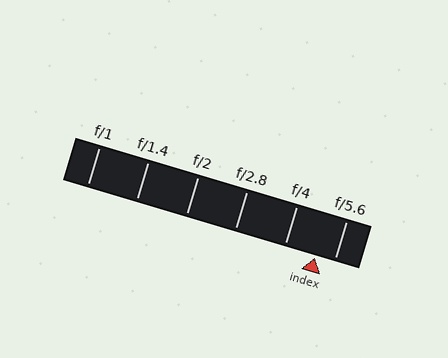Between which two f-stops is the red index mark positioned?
The index mark is between f/4 and f/5.6.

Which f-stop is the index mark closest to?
The index mark is closest to f/5.6.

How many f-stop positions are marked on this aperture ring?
There are 6 f-stop positions marked.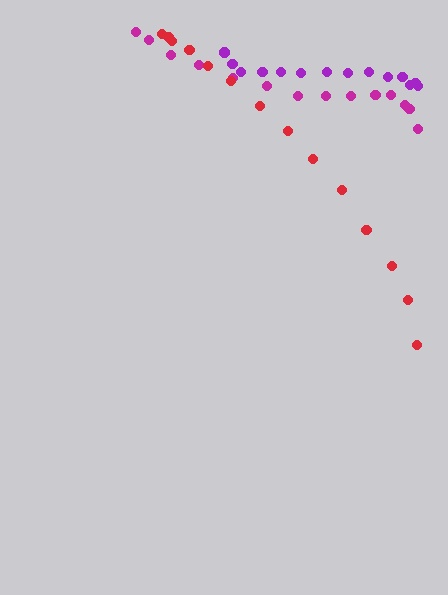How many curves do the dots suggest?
There are 3 distinct paths.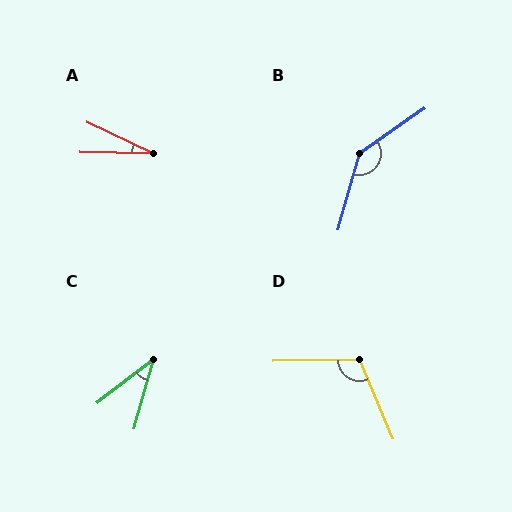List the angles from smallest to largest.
A (24°), C (37°), D (112°), B (140°).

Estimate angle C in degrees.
Approximately 37 degrees.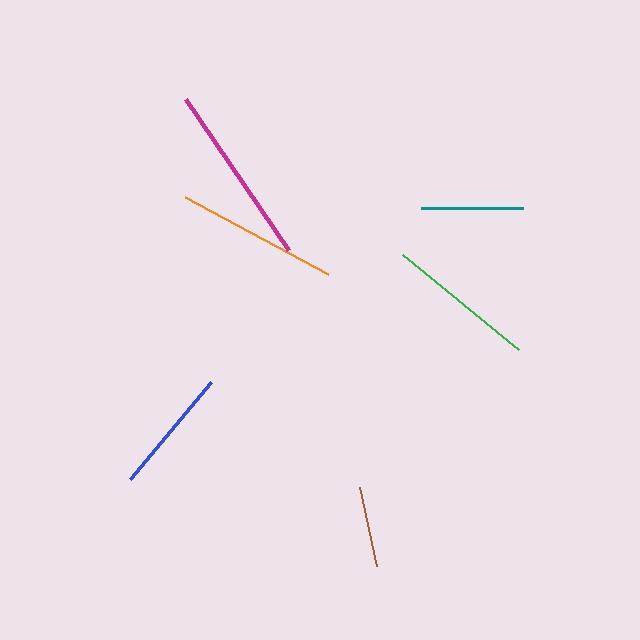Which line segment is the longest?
The magenta line is the longest at approximately 183 pixels.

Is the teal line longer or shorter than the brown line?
The teal line is longer than the brown line.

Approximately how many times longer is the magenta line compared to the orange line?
The magenta line is approximately 1.1 times the length of the orange line.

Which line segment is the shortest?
The brown line is the shortest at approximately 80 pixels.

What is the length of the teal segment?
The teal segment is approximately 102 pixels long.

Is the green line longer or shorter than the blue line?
The green line is longer than the blue line.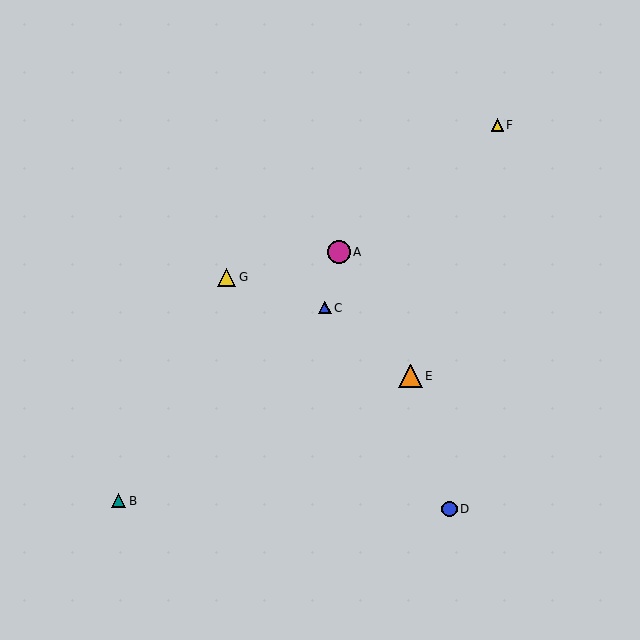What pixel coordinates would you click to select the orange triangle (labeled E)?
Click at (410, 376) to select the orange triangle E.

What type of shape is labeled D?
Shape D is a blue circle.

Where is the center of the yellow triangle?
The center of the yellow triangle is at (226, 277).